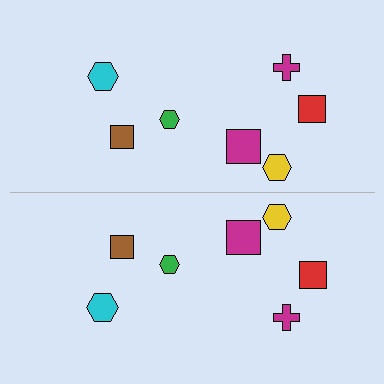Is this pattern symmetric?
Yes, this pattern has bilateral (reflection) symmetry.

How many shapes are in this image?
There are 14 shapes in this image.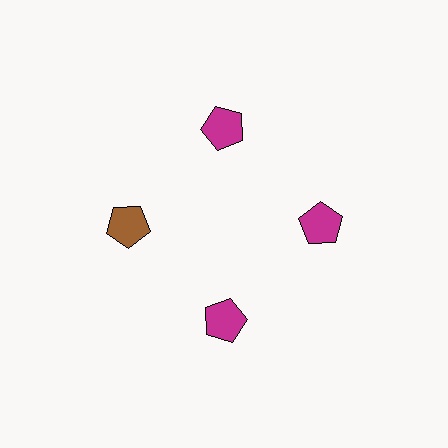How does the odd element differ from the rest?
It has a different color: brown instead of magenta.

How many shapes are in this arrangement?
There are 4 shapes arranged in a ring pattern.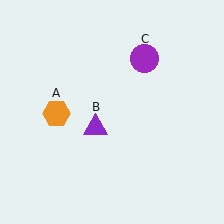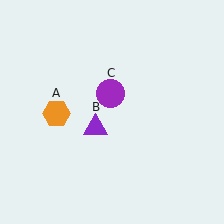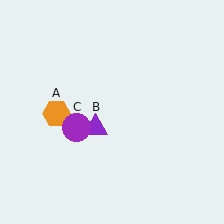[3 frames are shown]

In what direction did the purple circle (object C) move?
The purple circle (object C) moved down and to the left.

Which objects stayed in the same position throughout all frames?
Orange hexagon (object A) and purple triangle (object B) remained stationary.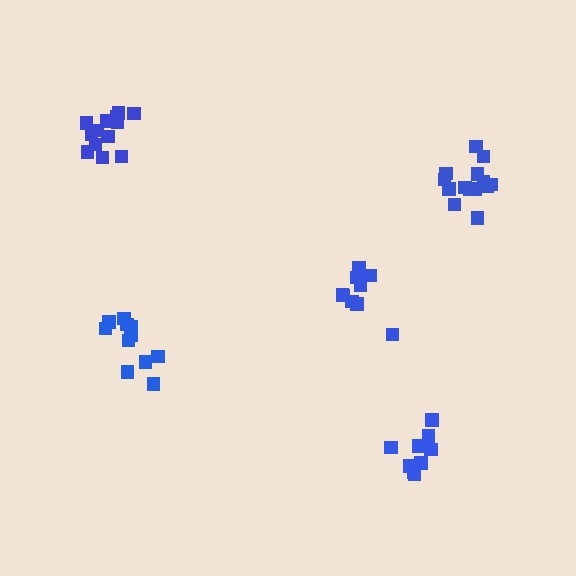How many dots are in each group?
Group 1: 13 dots, Group 2: 9 dots, Group 3: 11 dots, Group 4: 9 dots, Group 5: 14 dots (56 total).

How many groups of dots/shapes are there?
There are 5 groups.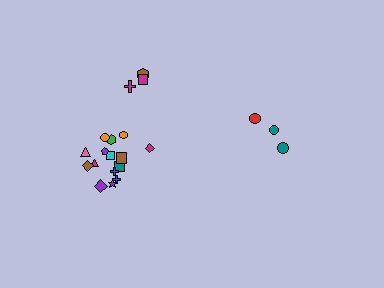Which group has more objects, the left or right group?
The left group.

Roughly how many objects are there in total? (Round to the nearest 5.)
Roughly 20 objects in total.